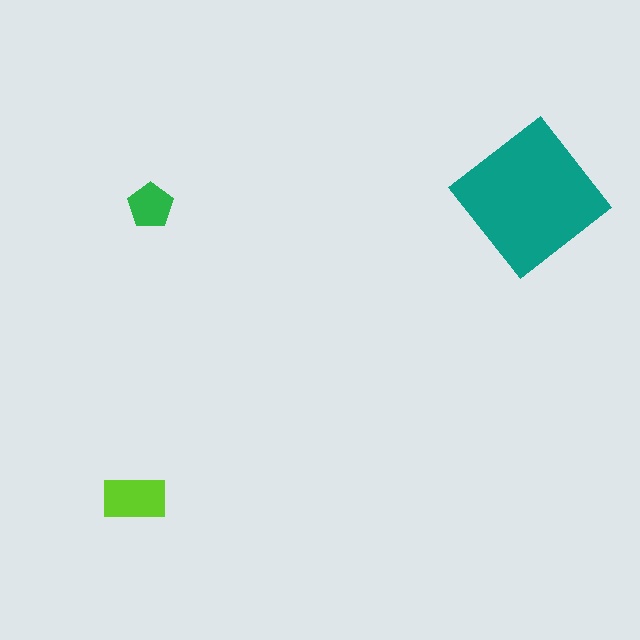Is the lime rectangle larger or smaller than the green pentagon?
Larger.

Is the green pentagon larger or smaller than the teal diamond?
Smaller.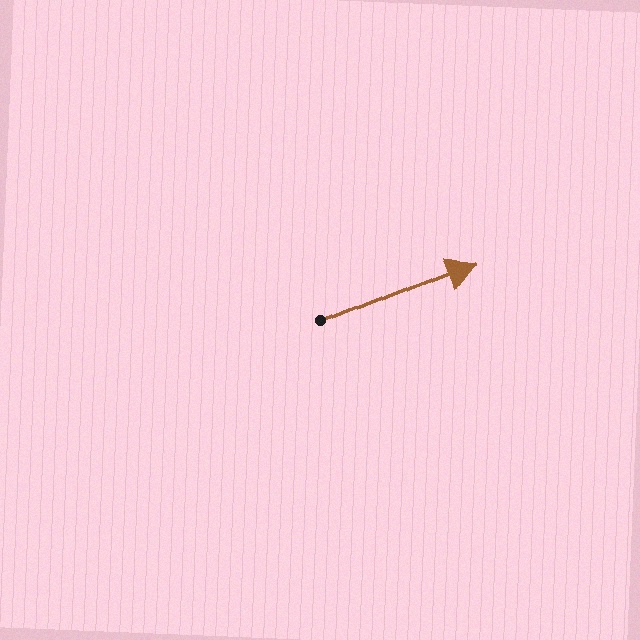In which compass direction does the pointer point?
East.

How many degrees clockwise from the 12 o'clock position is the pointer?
Approximately 68 degrees.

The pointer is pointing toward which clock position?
Roughly 2 o'clock.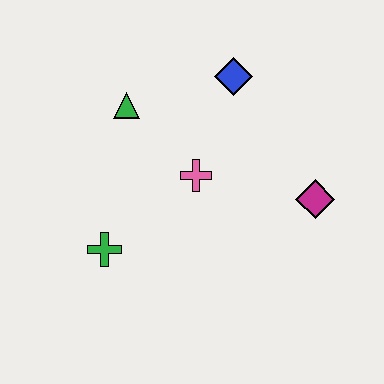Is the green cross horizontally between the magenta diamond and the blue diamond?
No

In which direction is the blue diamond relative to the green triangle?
The blue diamond is to the right of the green triangle.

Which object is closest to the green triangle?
The pink cross is closest to the green triangle.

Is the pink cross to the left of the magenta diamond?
Yes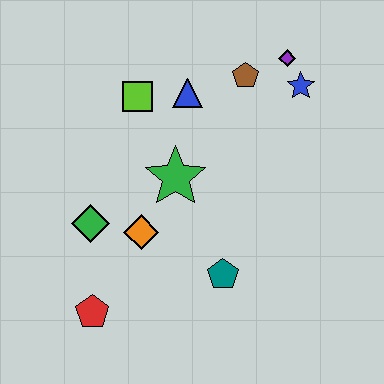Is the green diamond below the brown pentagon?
Yes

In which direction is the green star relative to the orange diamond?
The green star is above the orange diamond.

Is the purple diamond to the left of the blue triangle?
No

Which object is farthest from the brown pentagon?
The red pentagon is farthest from the brown pentagon.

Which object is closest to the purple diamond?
The blue star is closest to the purple diamond.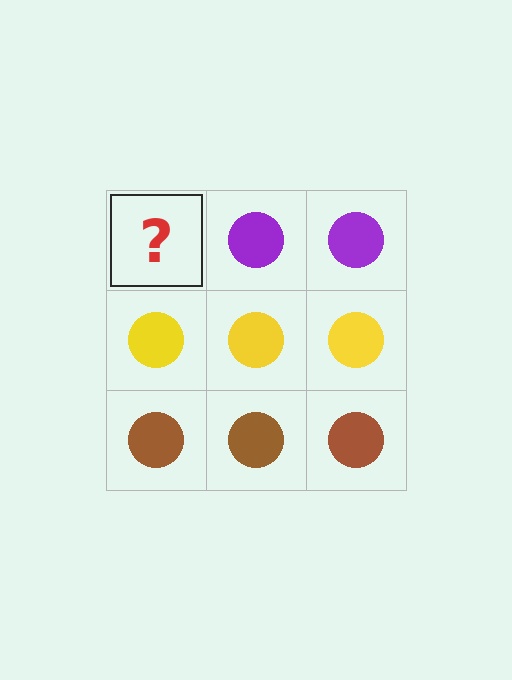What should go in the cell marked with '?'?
The missing cell should contain a purple circle.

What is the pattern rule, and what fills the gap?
The rule is that each row has a consistent color. The gap should be filled with a purple circle.